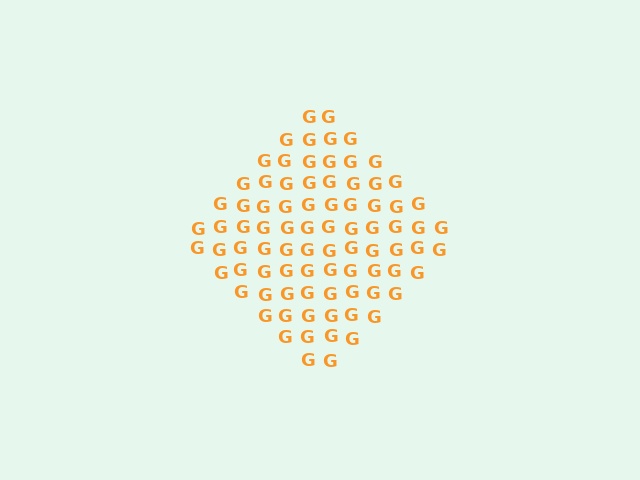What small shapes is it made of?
It is made of small letter G's.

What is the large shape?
The large shape is a diamond.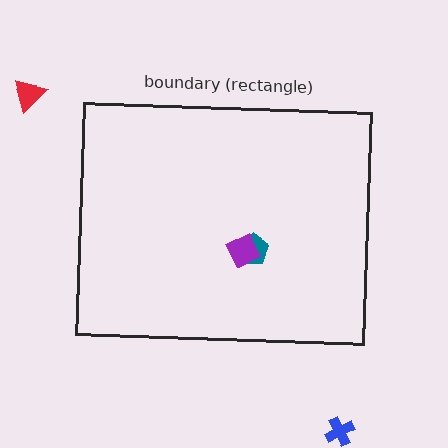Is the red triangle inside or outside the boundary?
Outside.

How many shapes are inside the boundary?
2 inside, 2 outside.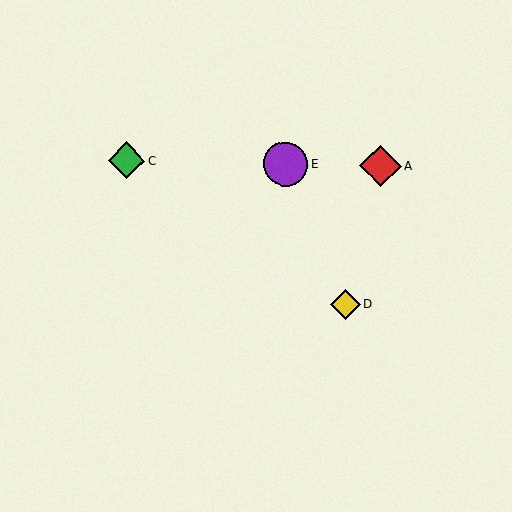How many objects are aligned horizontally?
4 objects (A, B, C, E) are aligned horizontally.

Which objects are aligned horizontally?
Objects A, B, C, E are aligned horizontally.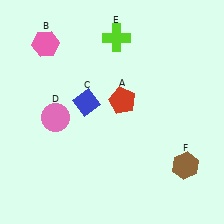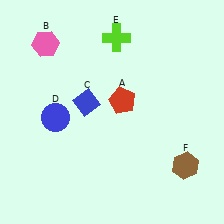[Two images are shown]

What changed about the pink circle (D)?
In Image 1, D is pink. In Image 2, it changed to blue.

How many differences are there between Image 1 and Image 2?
There is 1 difference between the two images.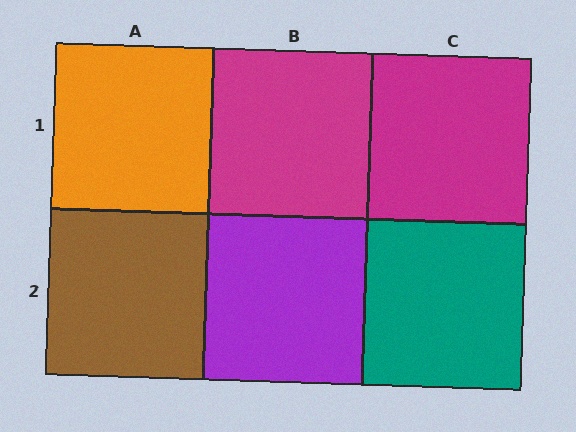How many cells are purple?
1 cell is purple.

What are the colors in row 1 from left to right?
Orange, magenta, magenta.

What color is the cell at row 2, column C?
Teal.